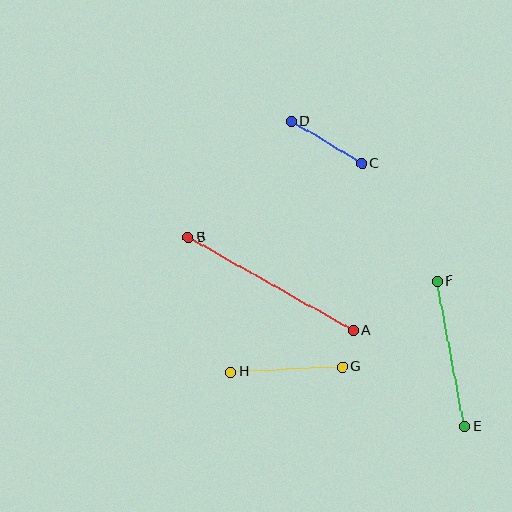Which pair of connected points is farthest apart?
Points A and B are farthest apart.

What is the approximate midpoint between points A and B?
The midpoint is at approximately (271, 284) pixels.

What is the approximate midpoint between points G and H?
The midpoint is at approximately (287, 369) pixels.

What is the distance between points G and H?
The distance is approximately 111 pixels.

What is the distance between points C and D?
The distance is approximately 82 pixels.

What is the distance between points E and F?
The distance is approximately 148 pixels.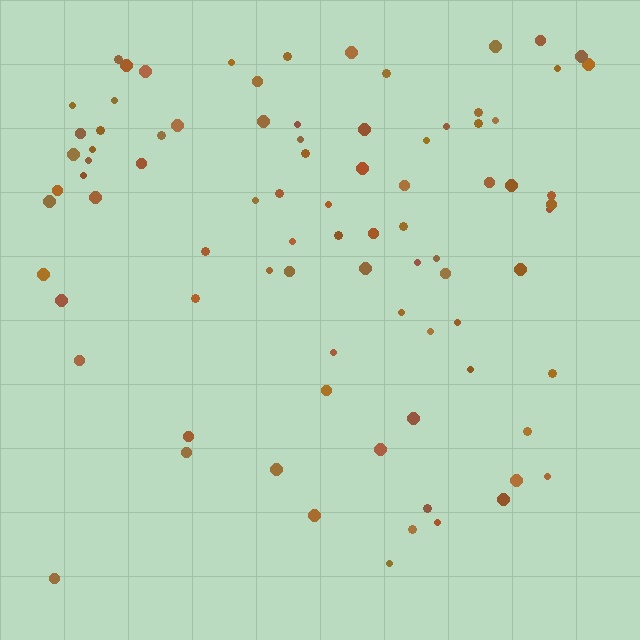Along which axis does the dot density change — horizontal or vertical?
Vertical.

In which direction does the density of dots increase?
From bottom to top, with the top side densest.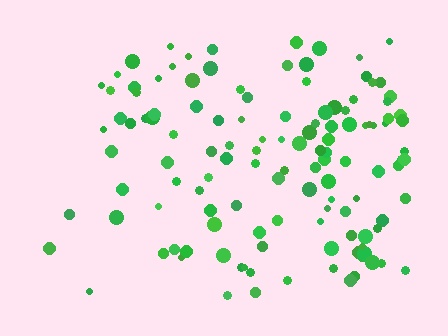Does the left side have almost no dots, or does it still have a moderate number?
Still a moderate number, just noticeably fewer than the right.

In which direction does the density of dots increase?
From left to right, with the right side densest.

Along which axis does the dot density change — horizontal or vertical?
Horizontal.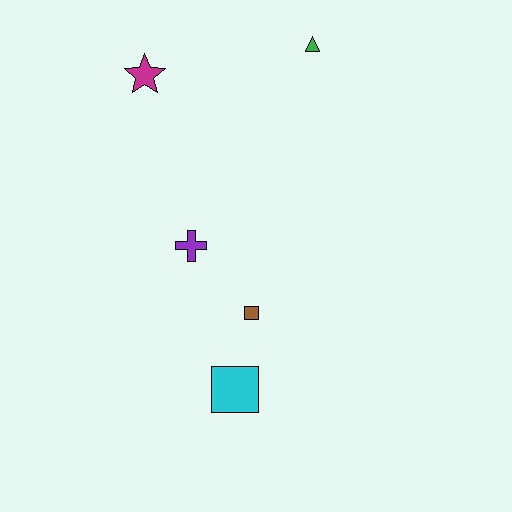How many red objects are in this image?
There are no red objects.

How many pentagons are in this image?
There are no pentagons.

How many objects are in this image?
There are 5 objects.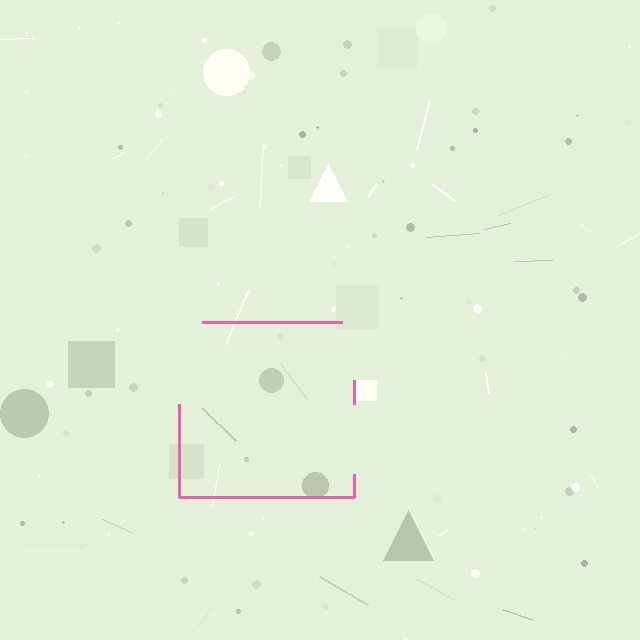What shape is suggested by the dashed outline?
The dashed outline suggests a square.